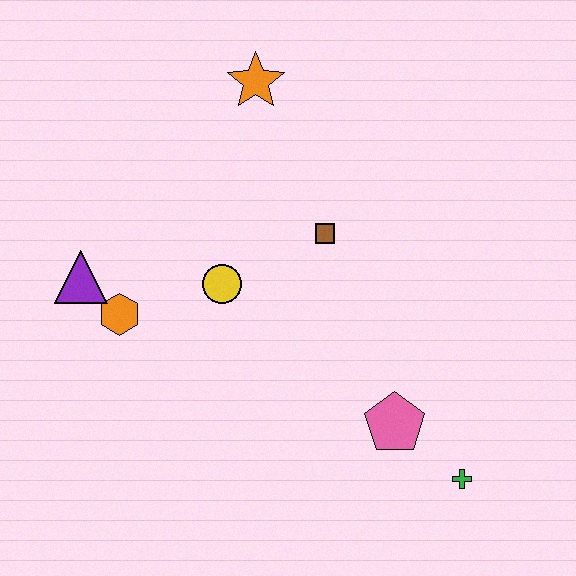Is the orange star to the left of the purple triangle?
No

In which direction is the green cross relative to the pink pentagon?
The green cross is to the right of the pink pentagon.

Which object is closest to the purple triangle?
The orange hexagon is closest to the purple triangle.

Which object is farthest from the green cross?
The orange star is farthest from the green cross.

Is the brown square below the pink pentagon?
No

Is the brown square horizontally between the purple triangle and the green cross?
Yes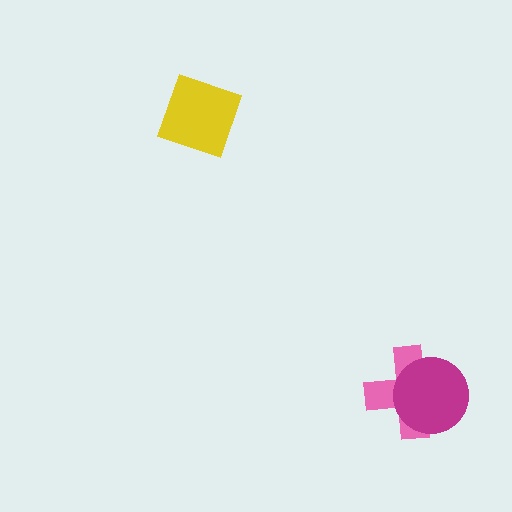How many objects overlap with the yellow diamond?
0 objects overlap with the yellow diamond.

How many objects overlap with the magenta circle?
1 object overlaps with the magenta circle.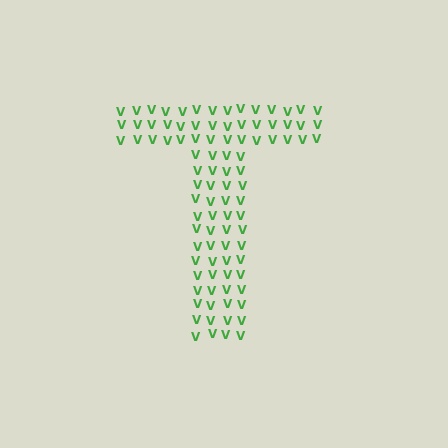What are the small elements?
The small elements are letter V's.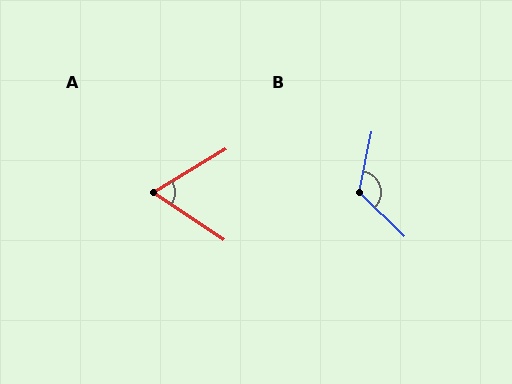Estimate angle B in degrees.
Approximately 122 degrees.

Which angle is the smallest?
A, at approximately 65 degrees.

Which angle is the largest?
B, at approximately 122 degrees.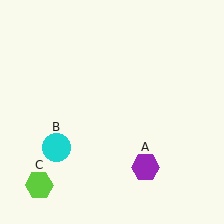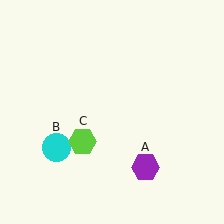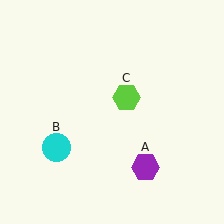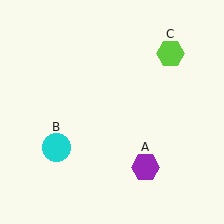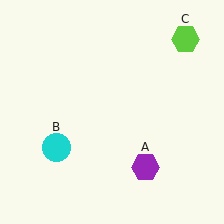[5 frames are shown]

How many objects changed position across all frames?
1 object changed position: lime hexagon (object C).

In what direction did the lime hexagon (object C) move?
The lime hexagon (object C) moved up and to the right.